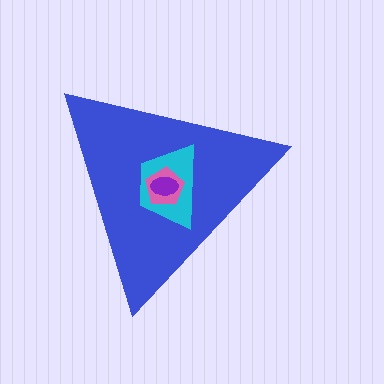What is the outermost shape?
The blue triangle.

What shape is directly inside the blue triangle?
The cyan trapezoid.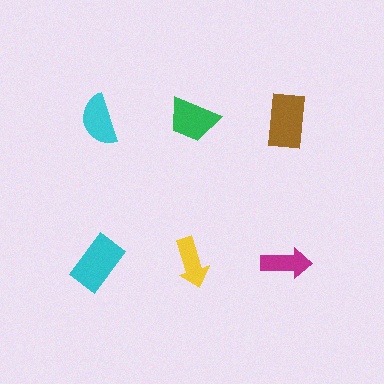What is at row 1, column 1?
A cyan semicircle.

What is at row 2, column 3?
A magenta arrow.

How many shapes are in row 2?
3 shapes.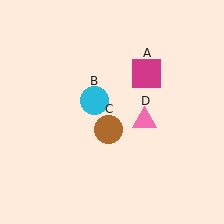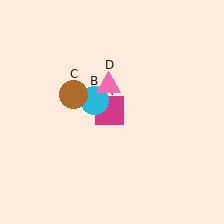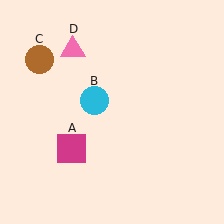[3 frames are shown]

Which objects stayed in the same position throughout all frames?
Cyan circle (object B) remained stationary.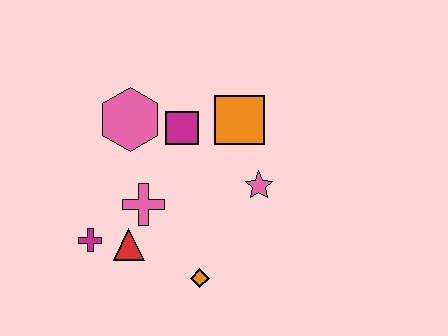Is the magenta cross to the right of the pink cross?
No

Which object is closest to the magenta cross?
The red triangle is closest to the magenta cross.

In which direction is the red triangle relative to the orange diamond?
The red triangle is to the left of the orange diamond.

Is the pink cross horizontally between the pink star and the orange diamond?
No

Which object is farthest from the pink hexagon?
The orange diamond is farthest from the pink hexagon.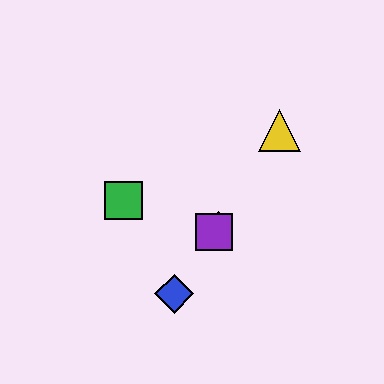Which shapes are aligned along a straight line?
The red diamond, the blue diamond, the yellow triangle, the purple square are aligned along a straight line.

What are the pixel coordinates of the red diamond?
The red diamond is at (219, 224).